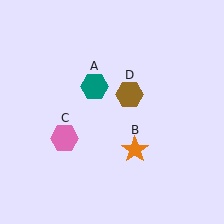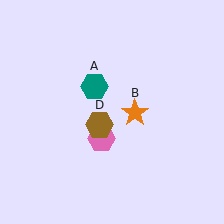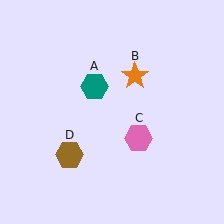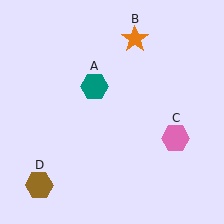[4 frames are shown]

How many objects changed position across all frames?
3 objects changed position: orange star (object B), pink hexagon (object C), brown hexagon (object D).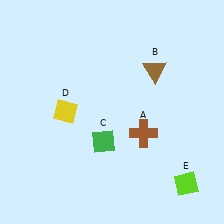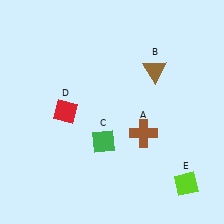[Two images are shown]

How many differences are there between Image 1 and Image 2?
There is 1 difference between the two images.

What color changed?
The diamond (D) changed from yellow in Image 1 to red in Image 2.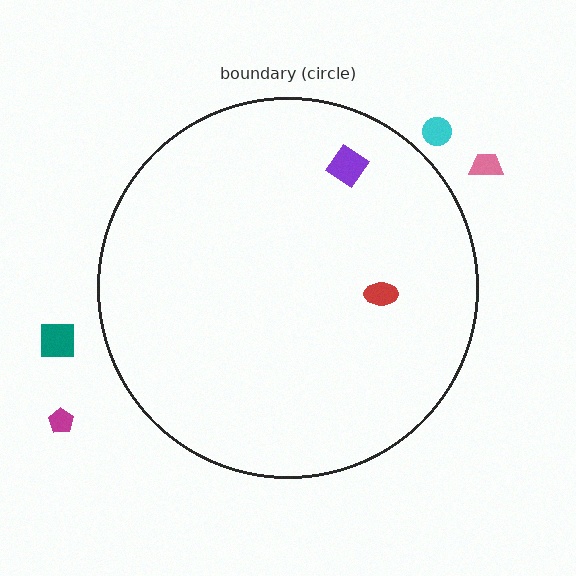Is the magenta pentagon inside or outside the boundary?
Outside.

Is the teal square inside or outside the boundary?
Outside.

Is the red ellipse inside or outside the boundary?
Inside.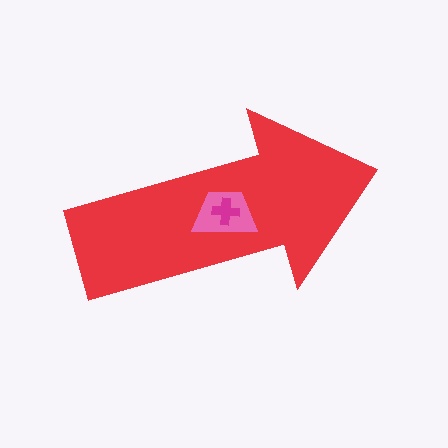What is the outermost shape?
The red arrow.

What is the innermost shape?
The magenta cross.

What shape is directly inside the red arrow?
The pink trapezoid.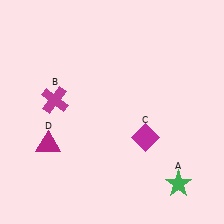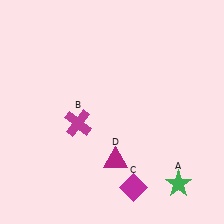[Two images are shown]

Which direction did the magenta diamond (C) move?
The magenta diamond (C) moved down.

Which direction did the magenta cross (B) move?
The magenta cross (B) moved right.